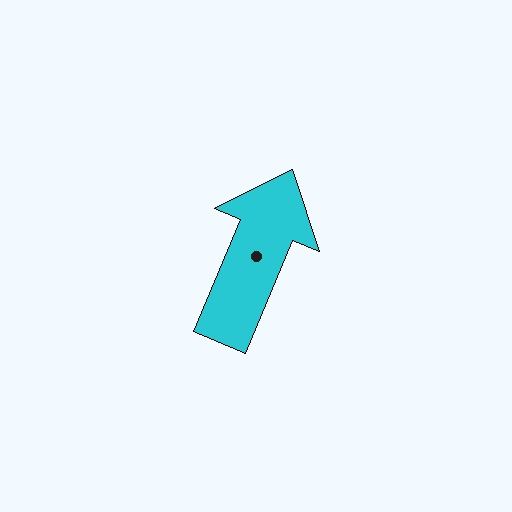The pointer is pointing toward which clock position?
Roughly 1 o'clock.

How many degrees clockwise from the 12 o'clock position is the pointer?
Approximately 23 degrees.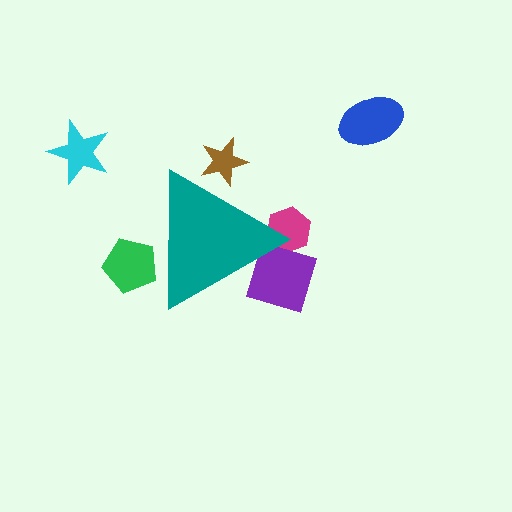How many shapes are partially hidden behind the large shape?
4 shapes are partially hidden.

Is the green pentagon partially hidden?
Yes, the green pentagon is partially hidden behind the teal triangle.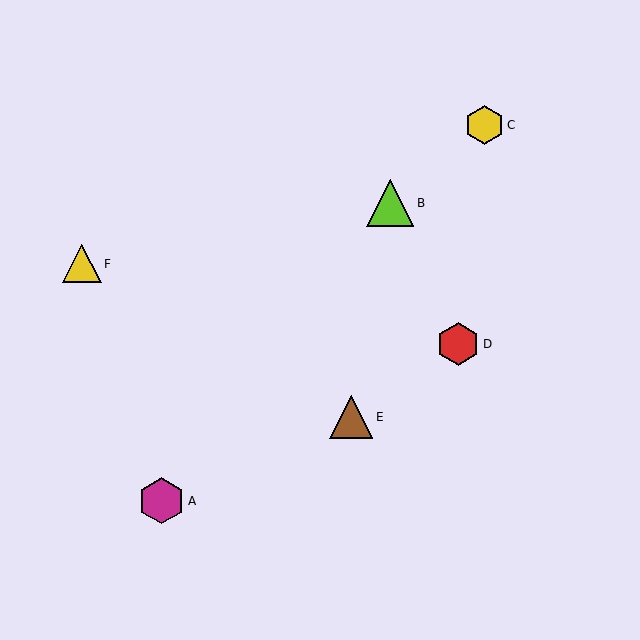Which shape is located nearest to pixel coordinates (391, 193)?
The lime triangle (labeled B) at (390, 203) is nearest to that location.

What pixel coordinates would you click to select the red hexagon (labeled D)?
Click at (458, 344) to select the red hexagon D.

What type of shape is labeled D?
Shape D is a red hexagon.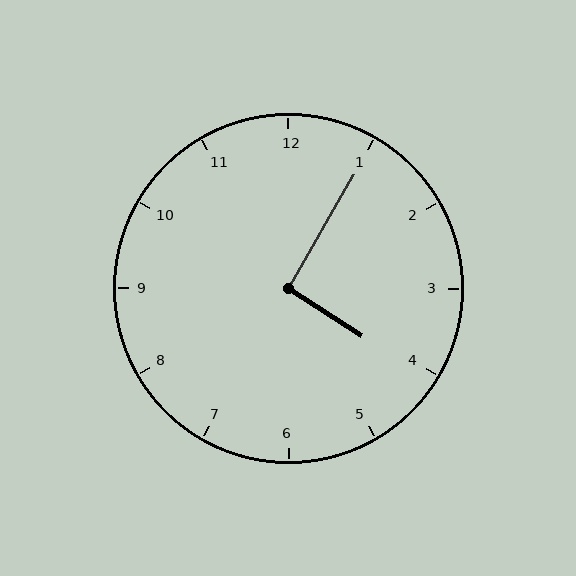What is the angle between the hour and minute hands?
Approximately 92 degrees.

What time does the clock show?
4:05.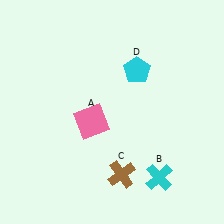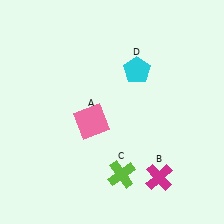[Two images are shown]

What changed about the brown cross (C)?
In Image 1, C is brown. In Image 2, it changed to lime.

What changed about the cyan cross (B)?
In Image 1, B is cyan. In Image 2, it changed to magenta.